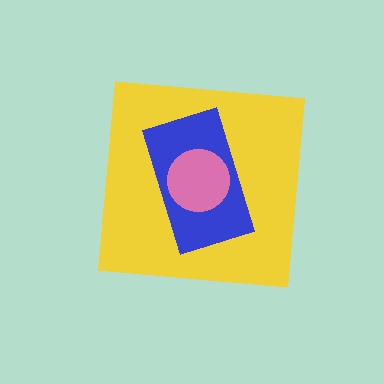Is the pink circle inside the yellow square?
Yes.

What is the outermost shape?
The yellow square.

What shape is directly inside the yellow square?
The blue rectangle.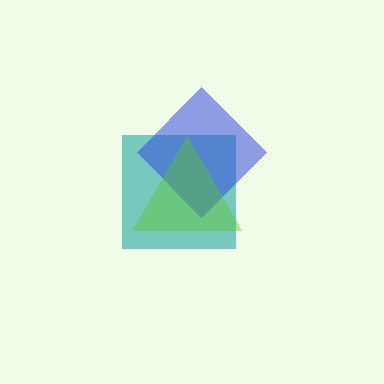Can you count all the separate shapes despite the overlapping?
Yes, there are 3 separate shapes.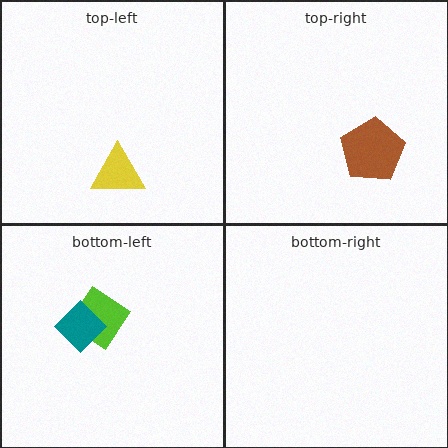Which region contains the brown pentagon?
The top-right region.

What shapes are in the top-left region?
The yellow triangle.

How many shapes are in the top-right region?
1.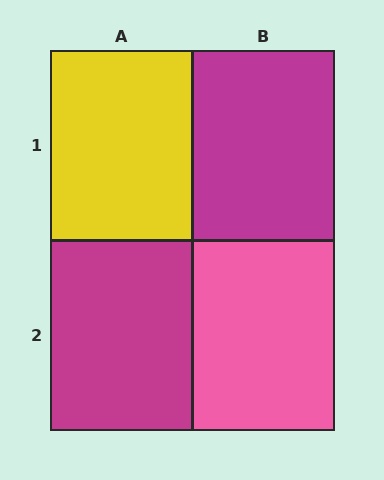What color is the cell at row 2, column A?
Magenta.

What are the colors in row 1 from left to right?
Yellow, magenta.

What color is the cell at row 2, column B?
Pink.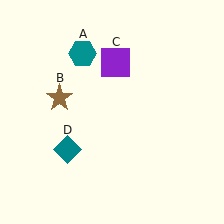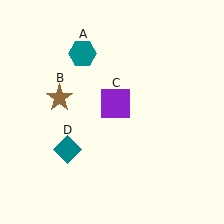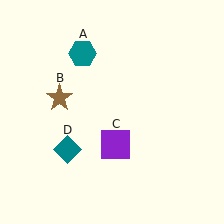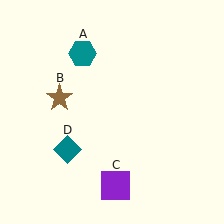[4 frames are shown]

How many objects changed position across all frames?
1 object changed position: purple square (object C).